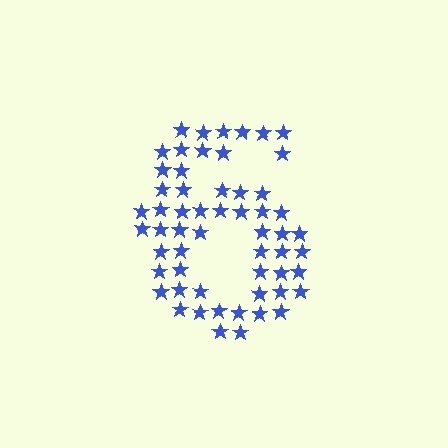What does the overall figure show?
The overall figure shows the digit 6.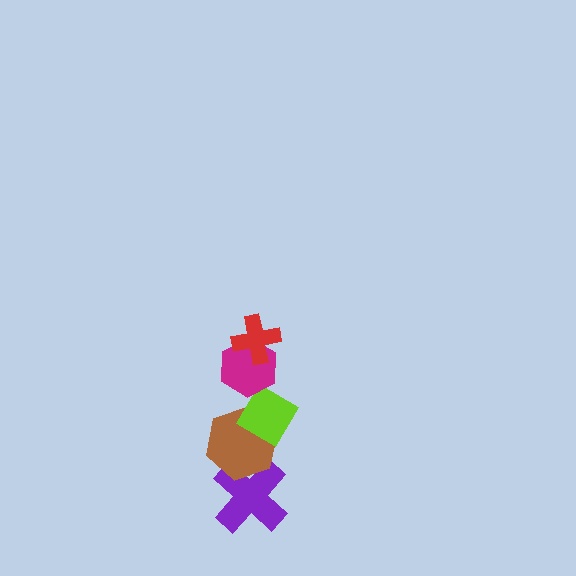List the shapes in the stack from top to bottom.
From top to bottom: the red cross, the magenta hexagon, the lime diamond, the brown hexagon, the purple cross.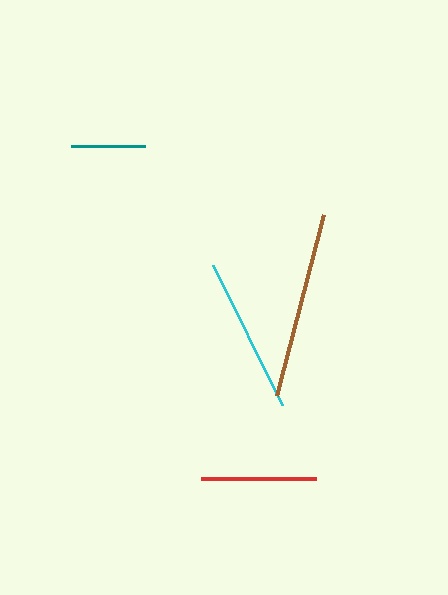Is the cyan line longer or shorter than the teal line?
The cyan line is longer than the teal line.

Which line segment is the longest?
The brown line is the longest at approximately 187 pixels.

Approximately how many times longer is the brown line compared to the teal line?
The brown line is approximately 2.5 times the length of the teal line.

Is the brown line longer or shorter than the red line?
The brown line is longer than the red line.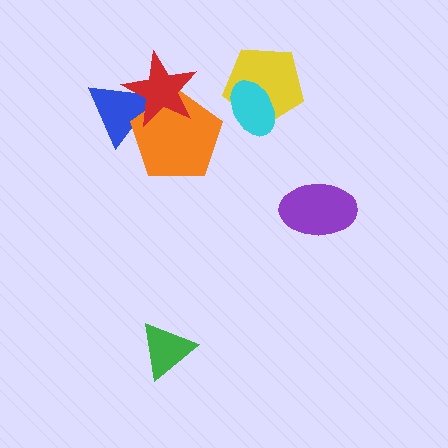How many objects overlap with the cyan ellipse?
1 object overlaps with the cyan ellipse.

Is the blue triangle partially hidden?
Yes, it is partially covered by another shape.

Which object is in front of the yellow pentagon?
The cyan ellipse is in front of the yellow pentagon.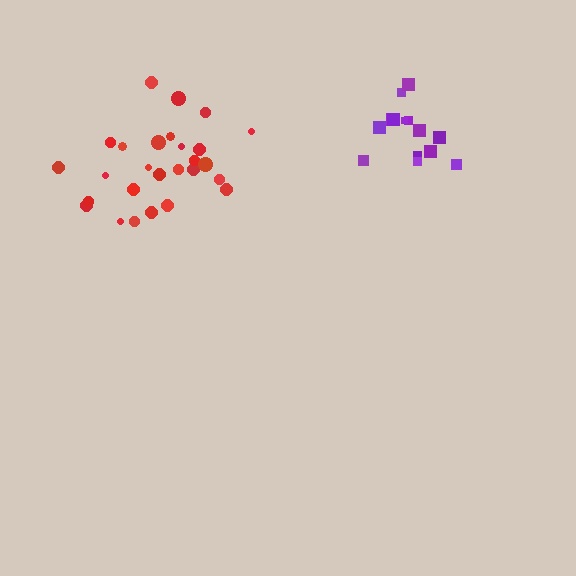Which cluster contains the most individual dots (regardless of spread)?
Red (27).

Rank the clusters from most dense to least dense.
purple, red.